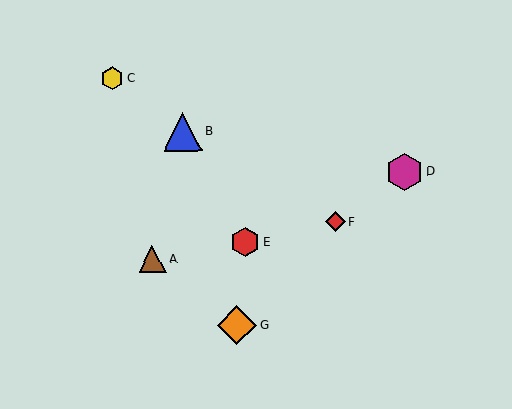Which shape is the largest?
The orange diamond (labeled G) is the largest.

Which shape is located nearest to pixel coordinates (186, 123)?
The blue triangle (labeled B) at (183, 132) is nearest to that location.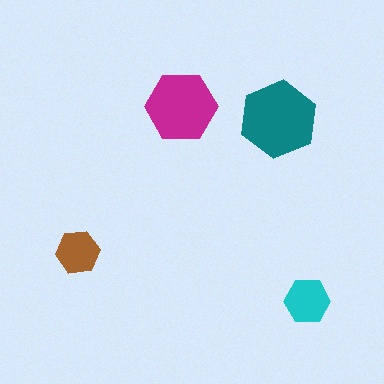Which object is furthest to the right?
The cyan hexagon is rightmost.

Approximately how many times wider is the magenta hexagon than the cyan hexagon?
About 1.5 times wider.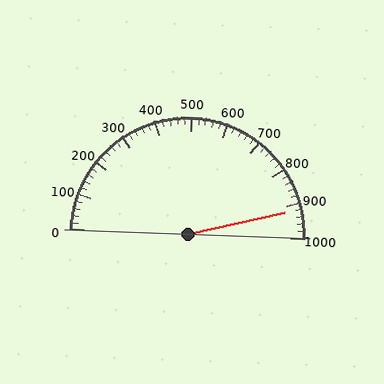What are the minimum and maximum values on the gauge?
The gauge ranges from 0 to 1000.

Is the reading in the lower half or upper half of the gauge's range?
The reading is in the upper half of the range (0 to 1000).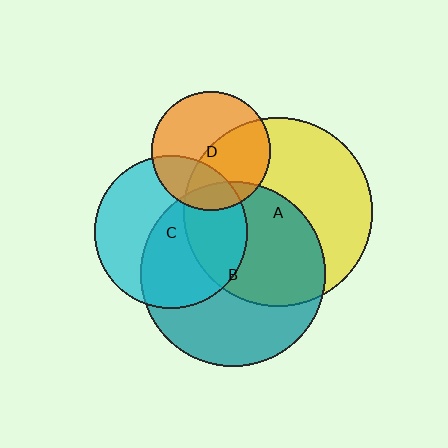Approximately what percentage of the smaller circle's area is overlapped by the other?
Approximately 55%.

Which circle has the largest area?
Circle A (yellow).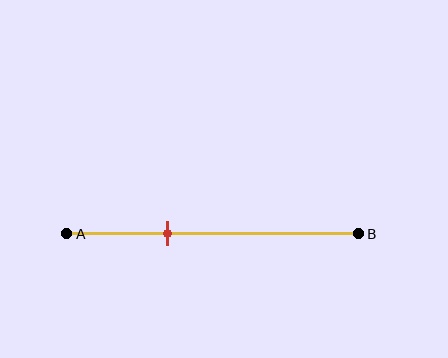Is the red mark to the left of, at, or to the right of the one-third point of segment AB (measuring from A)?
The red mark is approximately at the one-third point of segment AB.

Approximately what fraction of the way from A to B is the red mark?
The red mark is approximately 35% of the way from A to B.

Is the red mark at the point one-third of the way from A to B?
Yes, the mark is approximately at the one-third point.